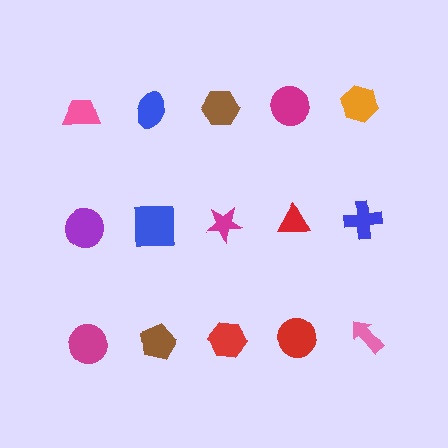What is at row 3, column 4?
A red circle.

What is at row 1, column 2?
A blue ellipse.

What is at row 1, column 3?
A brown hexagon.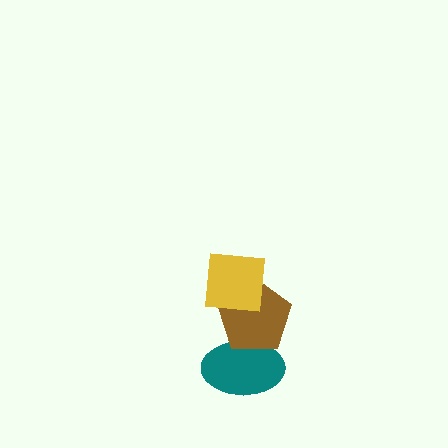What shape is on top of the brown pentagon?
The yellow square is on top of the brown pentagon.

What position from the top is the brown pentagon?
The brown pentagon is 2nd from the top.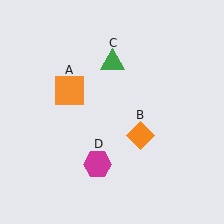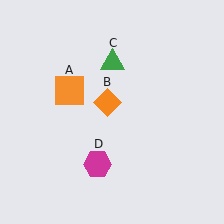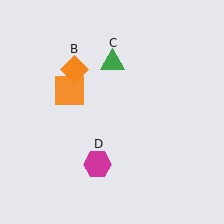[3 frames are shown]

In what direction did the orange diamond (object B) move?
The orange diamond (object B) moved up and to the left.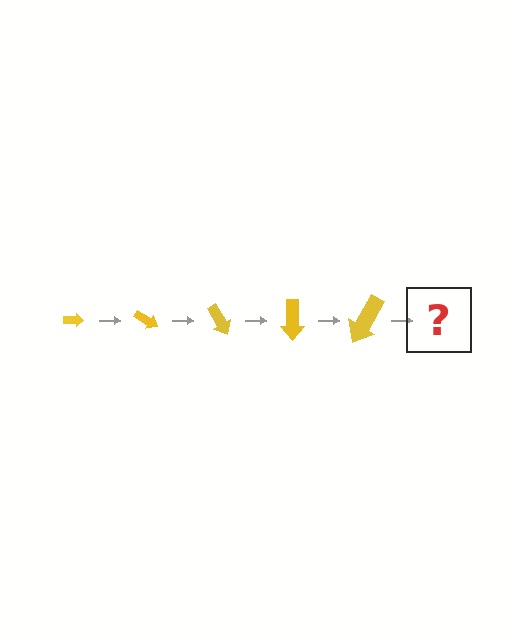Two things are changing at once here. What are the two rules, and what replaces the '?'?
The two rules are that the arrow grows larger each step and it rotates 30 degrees each step. The '?' should be an arrow, larger than the previous one and rotated 150 degrees from the start.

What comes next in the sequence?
The next element should be an arrow, larger than the previous one and rotated 150 degrees from the start.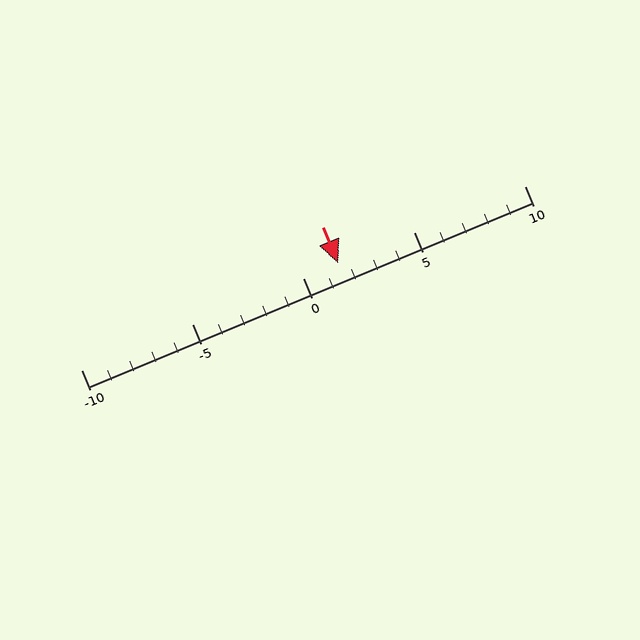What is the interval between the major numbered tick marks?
The major tick marks are spaced 5 units apart.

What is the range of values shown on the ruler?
The ruler shows values from -10 to 10.